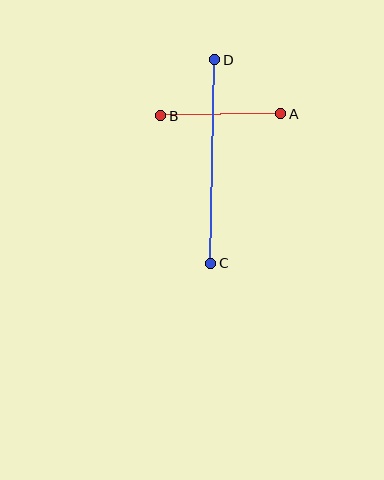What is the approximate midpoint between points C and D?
The midpoint is at approximately (213, 161) pixels.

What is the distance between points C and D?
The distance is approximately 204 pixels.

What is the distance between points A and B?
The distance is approximately 120 pixels.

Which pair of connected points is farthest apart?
Points C and D are farthest apart.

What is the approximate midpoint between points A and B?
The midpoint is at approximately (220, 115) pixels.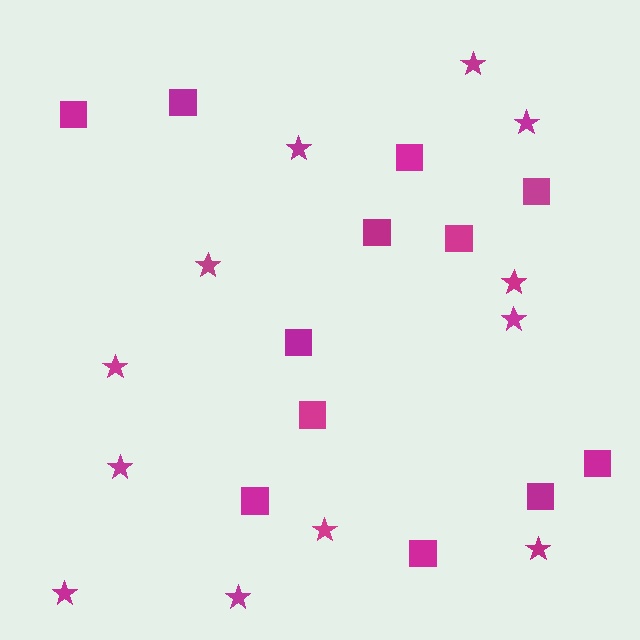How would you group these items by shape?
There are 2 groups: one group of stars (12) and one group of squares (12).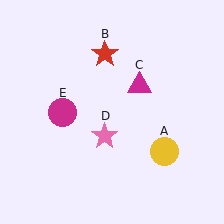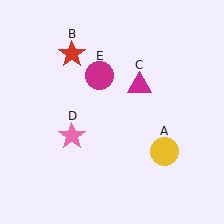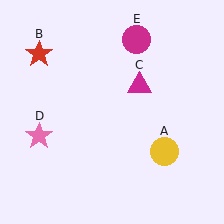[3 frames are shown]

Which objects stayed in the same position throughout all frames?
Yellow circle (object A) and magenta triangle (object C) remained stationary.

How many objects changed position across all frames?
3 objects changed position: red star (object B), pink star (object D), magenta circle (object E).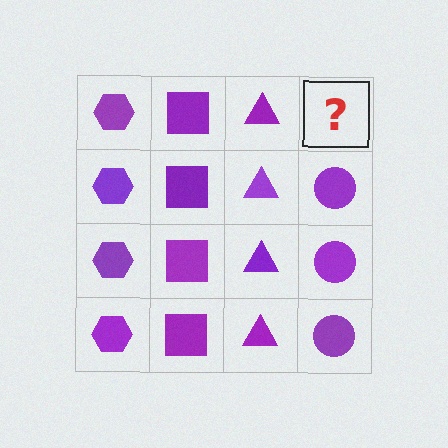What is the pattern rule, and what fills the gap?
The rule is that each column has a consistent shape. The gap should be filled with a purple circle.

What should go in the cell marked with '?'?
The missing cell should contain a purple circle.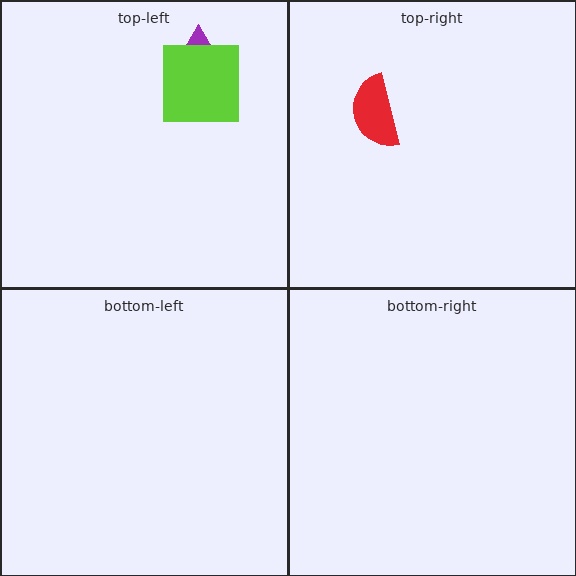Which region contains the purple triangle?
The top-left region.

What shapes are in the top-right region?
The red semicircle.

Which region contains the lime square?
The top-left region.